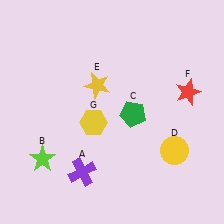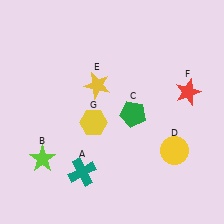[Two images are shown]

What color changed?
The cross (A) changed from purple in Image 1 to teal in Image 2.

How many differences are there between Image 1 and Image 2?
There is 1 difference between the two images.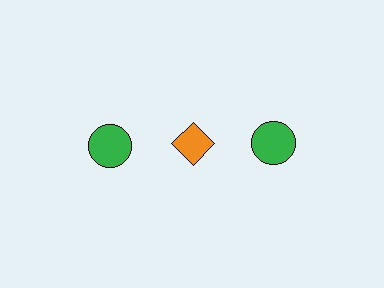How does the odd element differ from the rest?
It differs in both color (orange instead of green) and shape (diamond instead of circle).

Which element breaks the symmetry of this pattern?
The orange diamond in the top row, second from left column breaks the symmetry. All other shapes are green circles.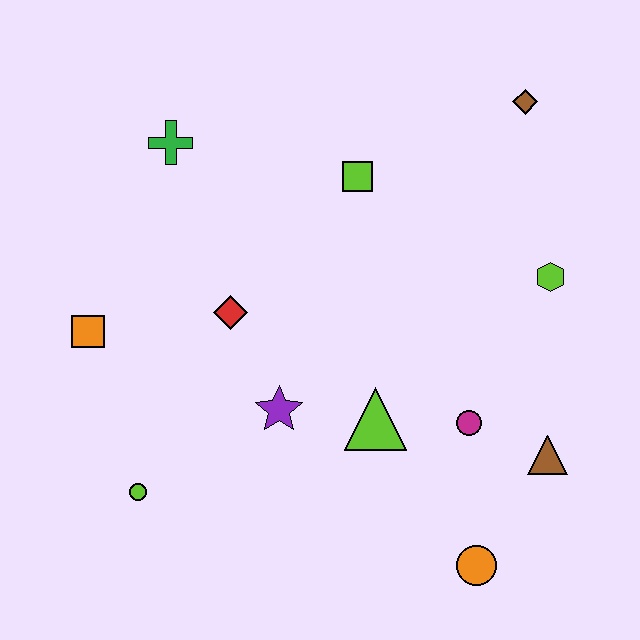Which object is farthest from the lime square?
The orange circle is farthest from the lime square.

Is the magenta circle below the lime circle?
No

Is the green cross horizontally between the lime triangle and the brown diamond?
No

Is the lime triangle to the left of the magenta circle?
Yes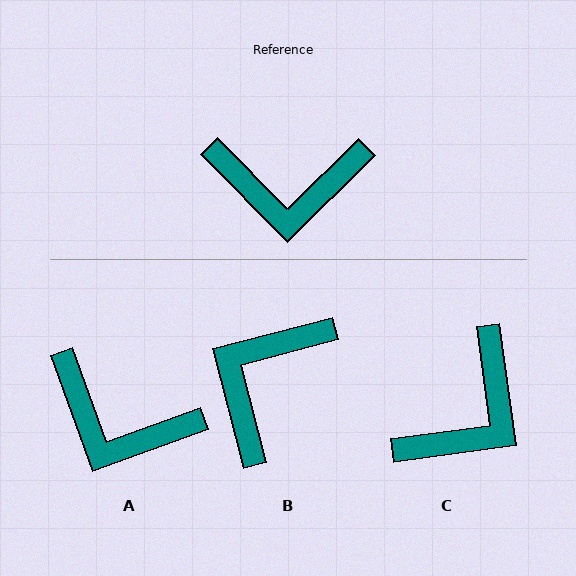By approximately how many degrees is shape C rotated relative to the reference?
Approximately 53 degrees counter-clockwise.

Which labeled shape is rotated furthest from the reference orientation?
B, about 120 degrees away.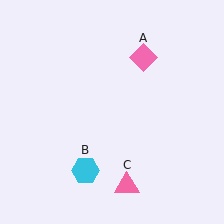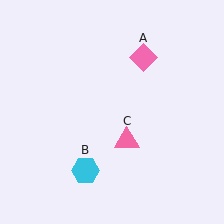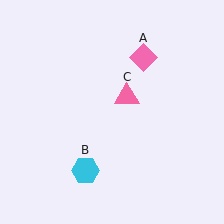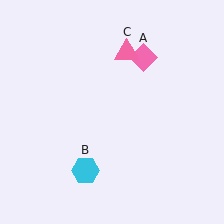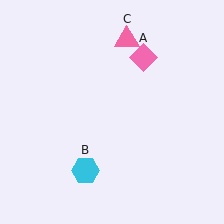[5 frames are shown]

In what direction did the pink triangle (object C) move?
The pink triangle (object C) moved up.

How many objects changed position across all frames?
1 object changed position: pink triangle (object C).